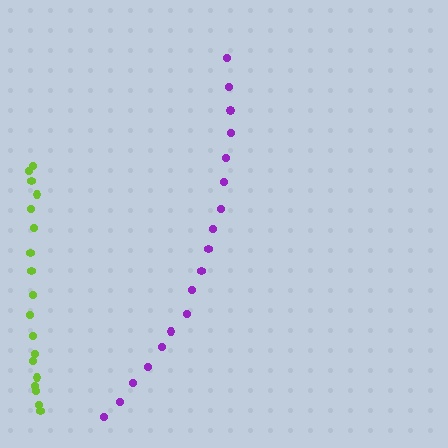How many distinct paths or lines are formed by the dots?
There are 2 distinct paths.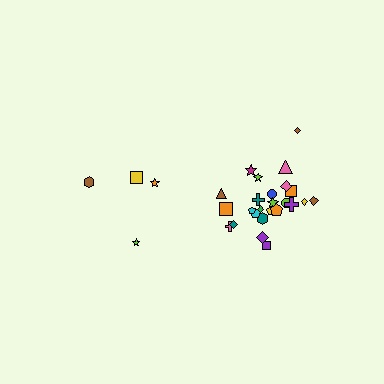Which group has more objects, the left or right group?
The right group.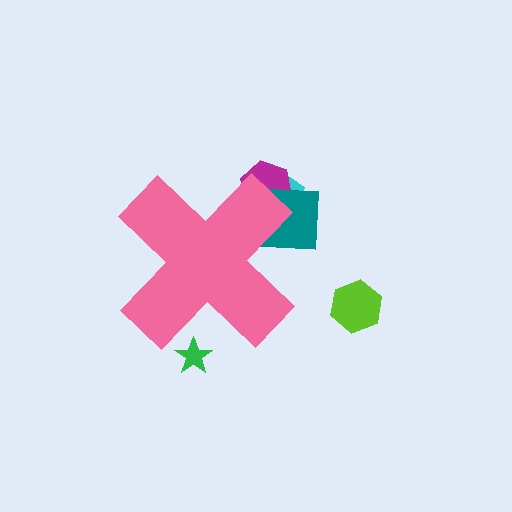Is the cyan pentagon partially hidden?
Yes, the cyan pentagon is partially hidden behind the pink cross.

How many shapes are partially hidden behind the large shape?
4 shapes are partially hidden.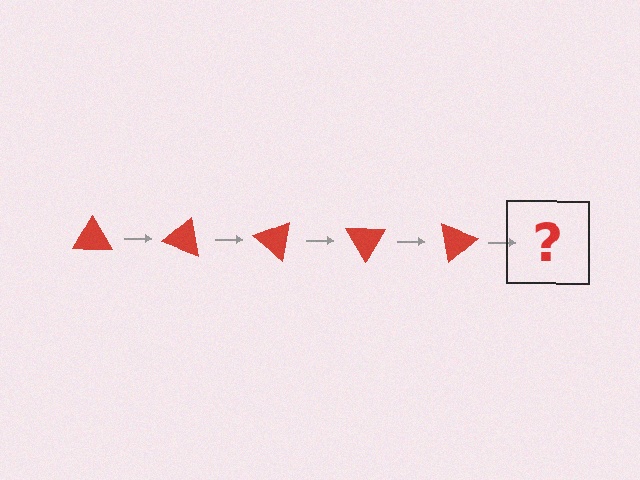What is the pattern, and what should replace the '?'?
The pattern is that the triangle rotates 20 degrees each step. The '?' should be a red triangle rotated 100 degrees.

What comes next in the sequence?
The next element should be a red triangle rotated 100 degrees.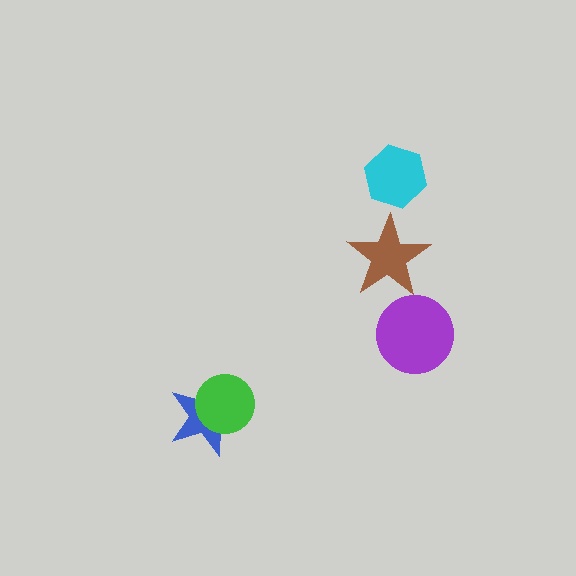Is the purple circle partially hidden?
No, no other shape covers it.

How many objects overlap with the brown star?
0 objects overlap with the brown star.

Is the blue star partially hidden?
Yes, it is partially covered by another shape.